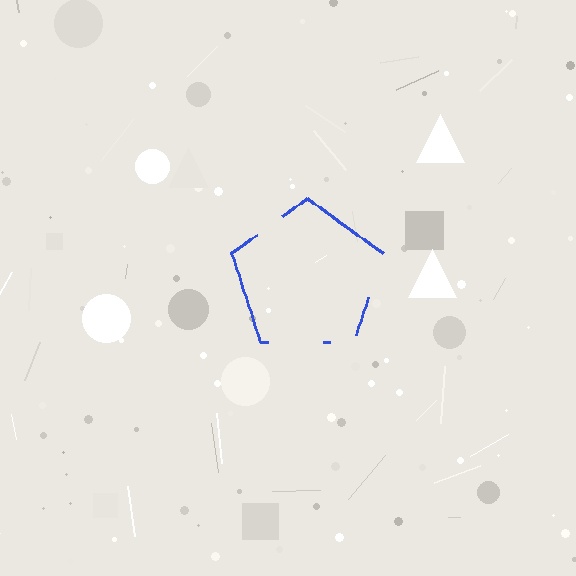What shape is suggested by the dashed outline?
The dashed outline suggests a pentagon.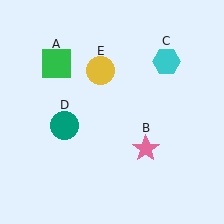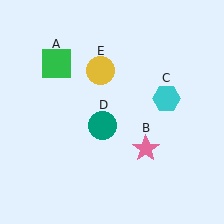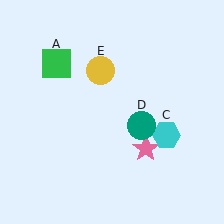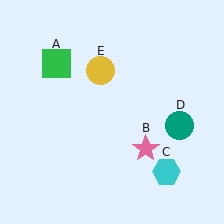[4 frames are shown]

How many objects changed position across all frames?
2 objects changed position: cyan hexagon (object C), teal circle (object D).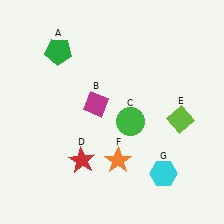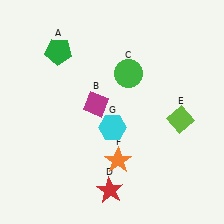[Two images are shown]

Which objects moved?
The objects that moved are: the green circle (C), the red star (D), the cyan hexagon (G).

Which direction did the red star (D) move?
The red star (D) moved down.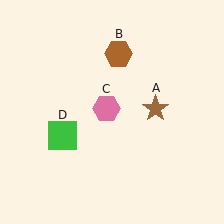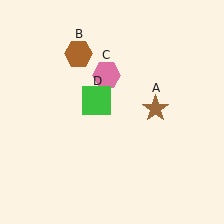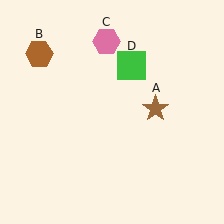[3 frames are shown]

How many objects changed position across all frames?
3 objects changed position: brown hexagon (object B), pink hexagon (object C), green square (object D).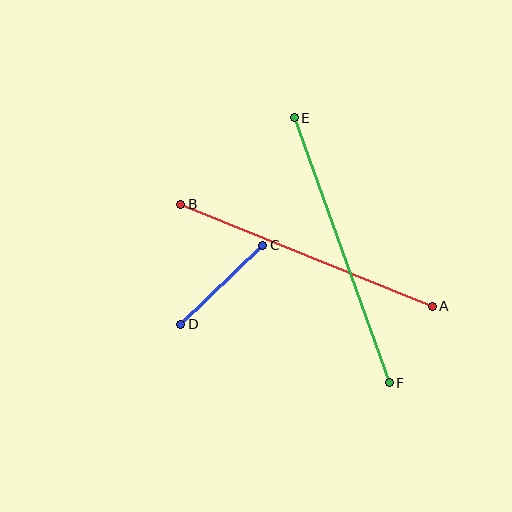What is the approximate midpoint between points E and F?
The midpoint is at approximately (342, 250) pixels.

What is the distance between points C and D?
The distance is approximately 114 pixels.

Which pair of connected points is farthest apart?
Points E and F are farthest apart.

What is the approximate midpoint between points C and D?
The midpoint is at approximately (222, 285) pixels.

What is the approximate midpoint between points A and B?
The midpoint is at approximately (306, 255) pixels.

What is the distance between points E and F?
The distance is approximately 282 pixels.